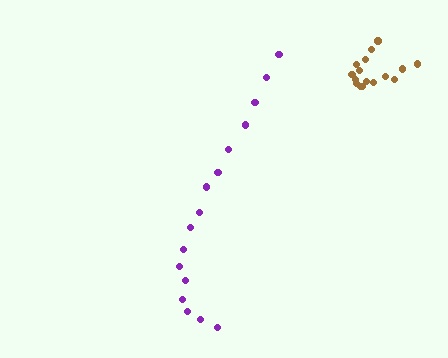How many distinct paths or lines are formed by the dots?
There are 2 distinct paths.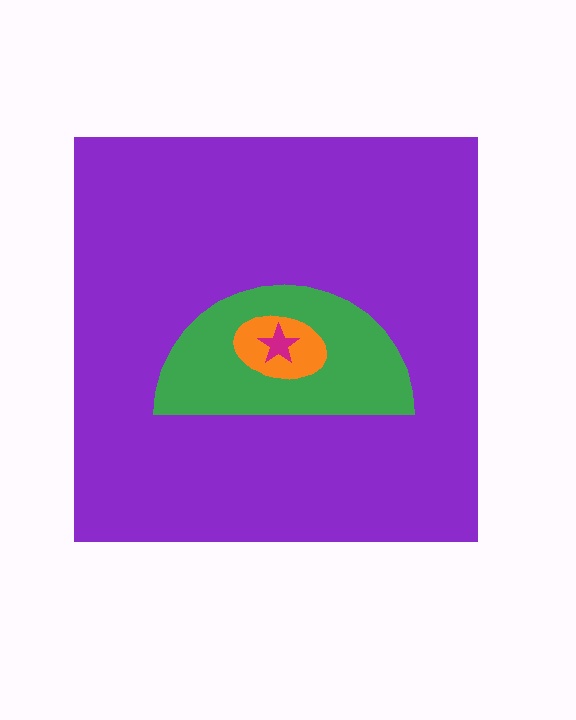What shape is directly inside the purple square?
The green semicircle.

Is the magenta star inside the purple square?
Yes.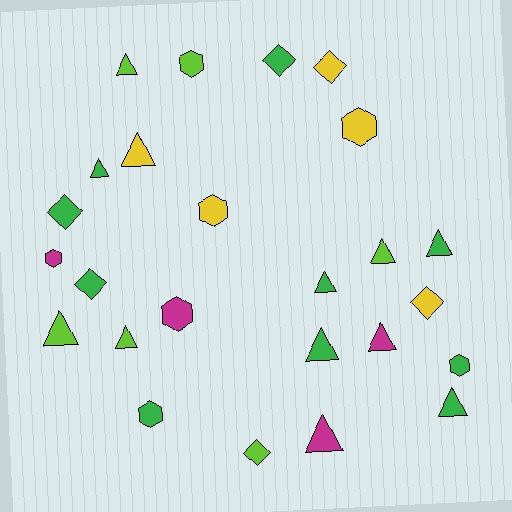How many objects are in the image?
There are 25 objects.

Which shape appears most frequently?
Triangle, with 12 objects.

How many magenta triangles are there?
There are 2 magenta triangles.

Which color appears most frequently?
Green, with 10 objects.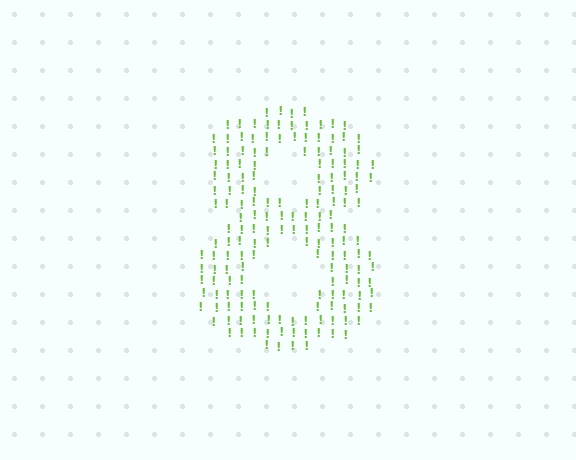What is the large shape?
The large shape is the digit 8.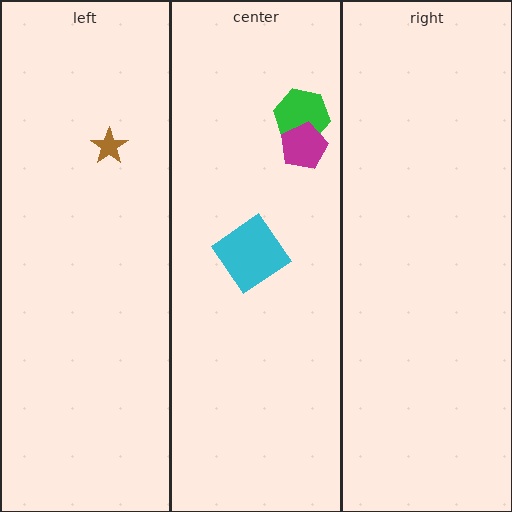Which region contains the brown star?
The left region.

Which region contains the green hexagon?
The center region.